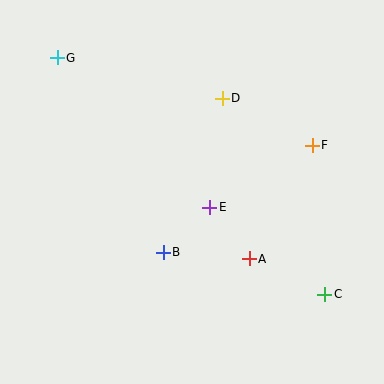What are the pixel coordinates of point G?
Point G is at (57, 58).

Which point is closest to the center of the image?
Point E at (210, 207) is closest to the center.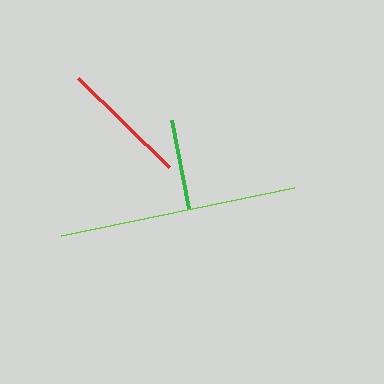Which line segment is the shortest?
The green line is the shortest at approximately 90 pixels.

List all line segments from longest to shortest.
From longest to shortest: lime, red, green.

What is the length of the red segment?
The red segment is approximately 127 pixels long.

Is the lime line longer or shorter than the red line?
The lime line is longer than the red line.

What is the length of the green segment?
The green segment is approximately 90 pixels long.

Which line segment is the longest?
The lime line is the longest at approximately 238 pixels.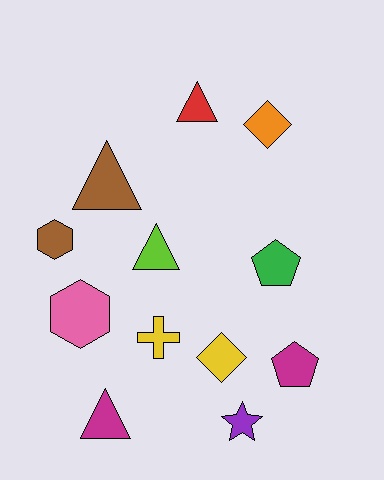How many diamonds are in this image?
There are 2 diamonds.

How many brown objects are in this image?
There are 2 brown objects.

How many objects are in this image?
There are 12 objects.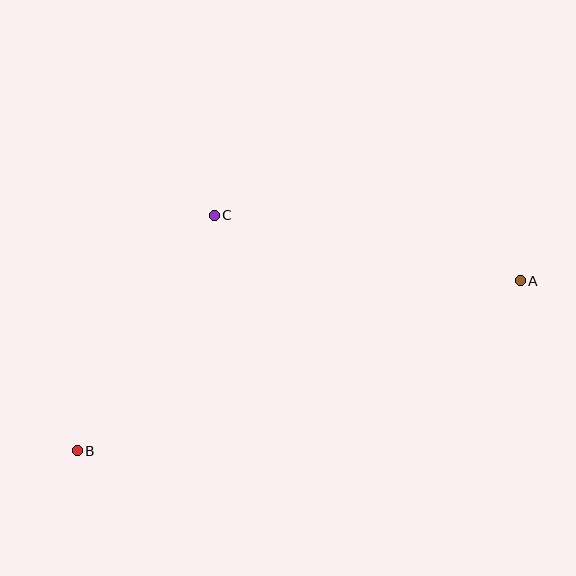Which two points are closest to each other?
Points B and C are closest to each other.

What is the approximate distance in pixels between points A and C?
The distance between A and C is approximately 313 pixels.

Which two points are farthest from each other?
Points A and B are farthest from each other.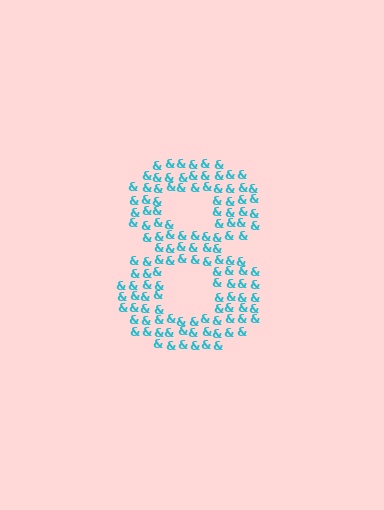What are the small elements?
The small elements are ampersands.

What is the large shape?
The large shape is the digit 8.